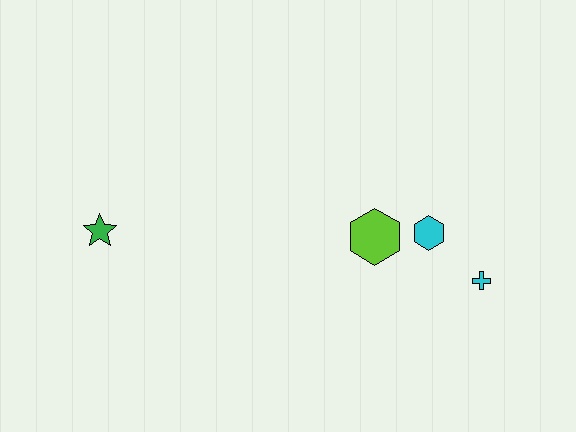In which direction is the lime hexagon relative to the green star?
The lime hexagon is to the right of the green star.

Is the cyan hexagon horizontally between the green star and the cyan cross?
Yes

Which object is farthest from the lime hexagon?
The green star is farthest from the lime hexagon.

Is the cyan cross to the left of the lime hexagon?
No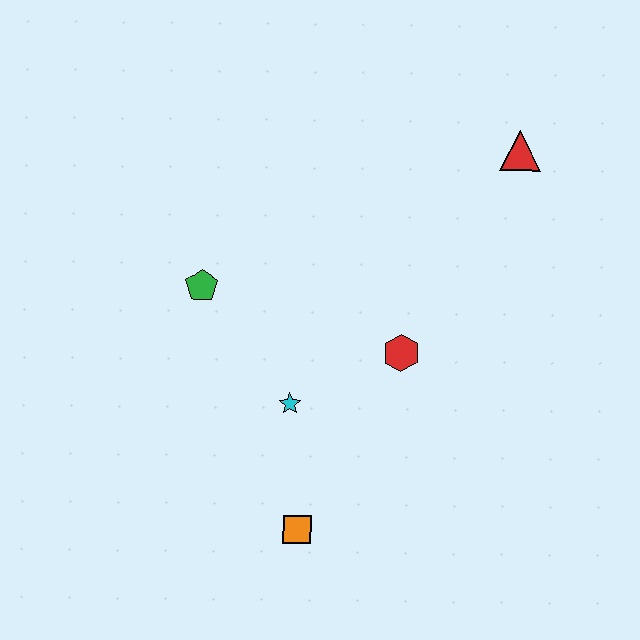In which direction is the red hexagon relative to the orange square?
The red hexagon is above the orange square.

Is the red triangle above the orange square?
Yes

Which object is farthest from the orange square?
The red triangle is farthest from the orange square.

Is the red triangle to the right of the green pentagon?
Yes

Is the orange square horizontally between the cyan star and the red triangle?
Yes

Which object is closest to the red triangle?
The red hexagon is closest to the red triangle.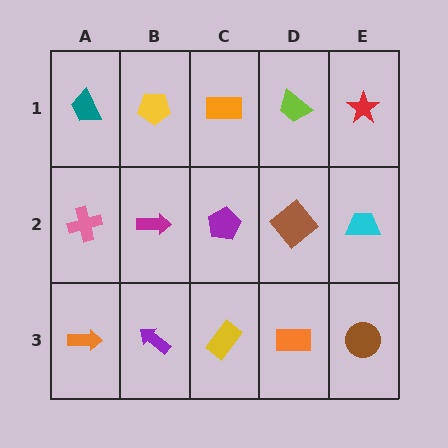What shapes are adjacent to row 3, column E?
A cyan trapezoid (row 2, column E), an orange rectangle (row 3, column D).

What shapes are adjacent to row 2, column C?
An orange rectangle (row 1, column C), a yellow rectangle (row 3, column C), a magenta arrow (row 2, column B), a brown diamond (row 2, column D).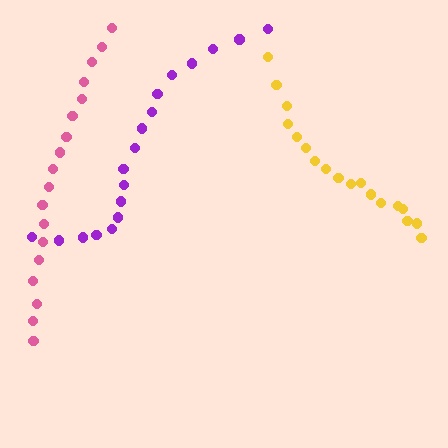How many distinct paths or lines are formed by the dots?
There are 3 distinct paths.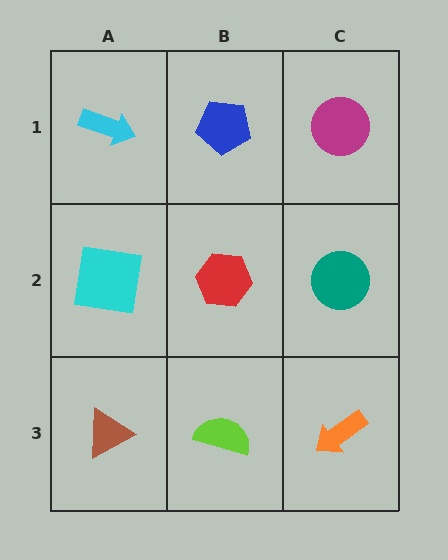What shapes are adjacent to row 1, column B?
A red hexagon (row 2, column B), a cyan arrow (row 1, column A), a magenta circle (row 1, column C).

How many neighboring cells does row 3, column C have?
2.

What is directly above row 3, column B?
A red hexagon.